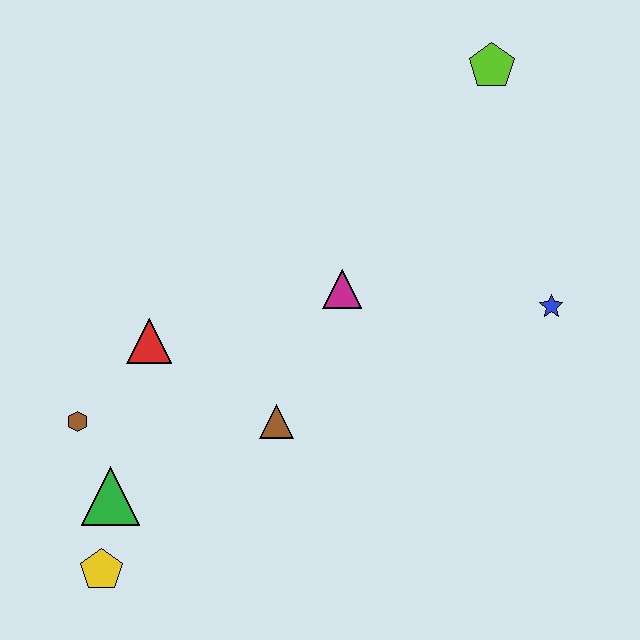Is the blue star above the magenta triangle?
No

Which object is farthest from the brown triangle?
The lime pentagon is farthest from the brown triangle.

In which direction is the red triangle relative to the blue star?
The red triangle is to the left of the blue star.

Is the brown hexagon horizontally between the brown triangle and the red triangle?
No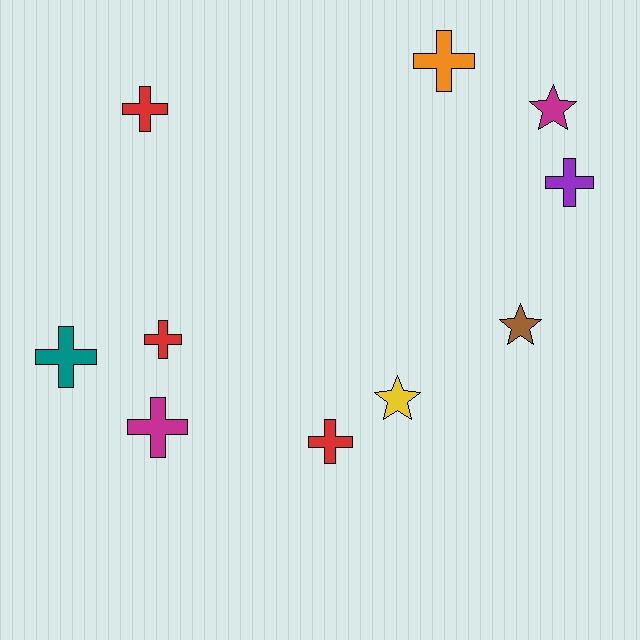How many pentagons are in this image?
There are no pentagons.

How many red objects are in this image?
There are 3 red objects.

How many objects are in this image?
There are 10 objects.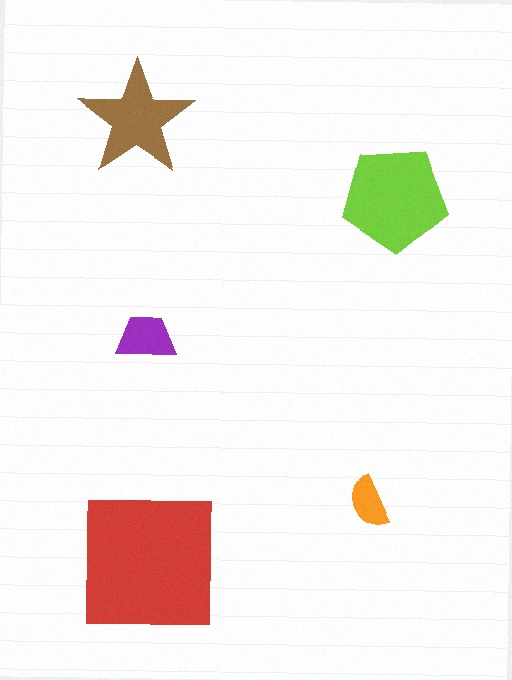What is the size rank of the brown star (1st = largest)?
3rd.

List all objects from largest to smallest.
The red square, the lime pentagon, the brown star, the purple trapezoid, the orange semicircle.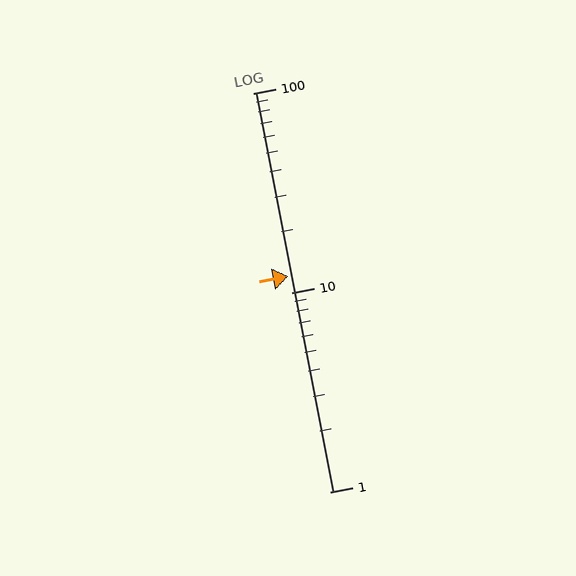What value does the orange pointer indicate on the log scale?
The pointer indicates approximately 12.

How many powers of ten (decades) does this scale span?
The scale spans 2 decades, from 1 to 100.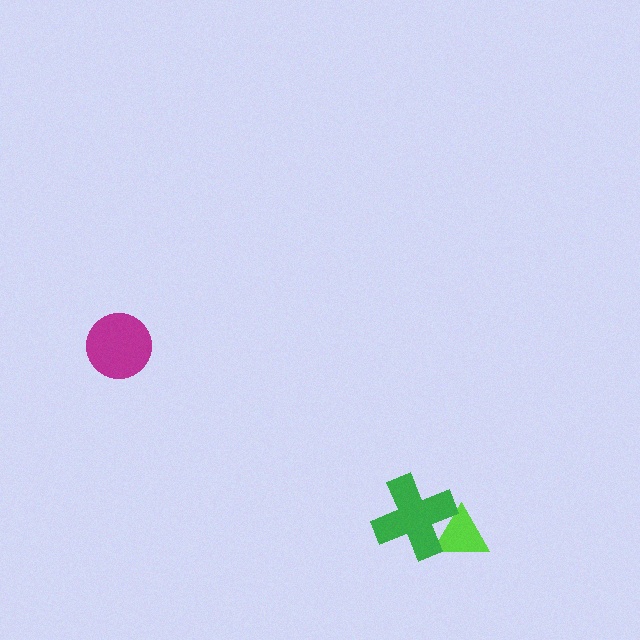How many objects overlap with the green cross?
1 object overlaps with the green cross.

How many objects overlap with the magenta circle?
0 objects overlap with the magenta circle.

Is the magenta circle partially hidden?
No, no other shape covers it.